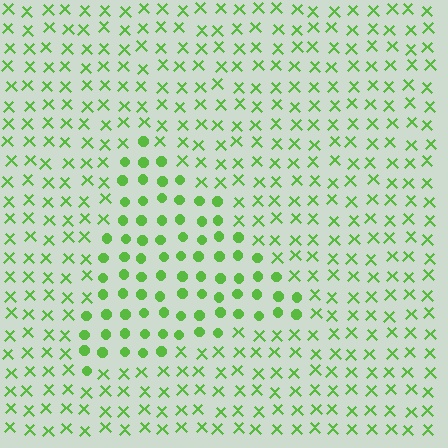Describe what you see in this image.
The image is filled with small lime elements arranged in a uniform grid. A triangle-shaped region contains circles, while the surrounding area contains X marks. The boundary is defined purely by the change in element shape.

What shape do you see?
I see a triangle.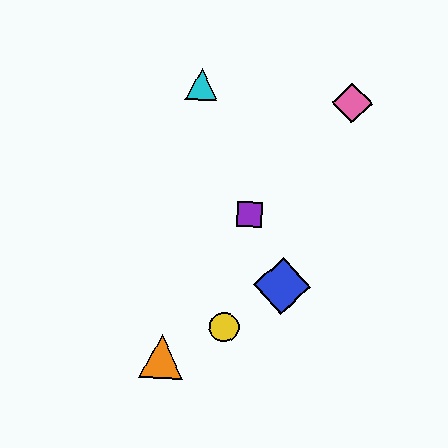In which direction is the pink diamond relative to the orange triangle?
The pink diamond is above the orange triangle.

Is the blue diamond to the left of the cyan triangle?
No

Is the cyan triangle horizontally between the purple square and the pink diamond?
No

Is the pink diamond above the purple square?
Yes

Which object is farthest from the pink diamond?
The orange triangle is farthest from the pink diamond.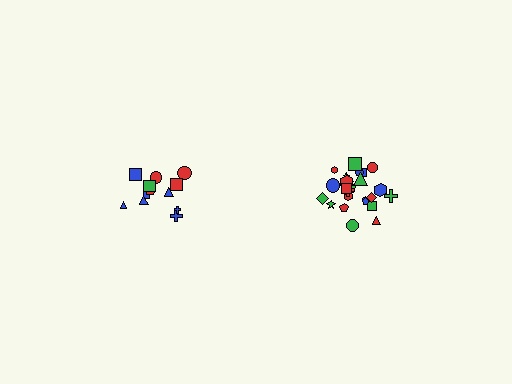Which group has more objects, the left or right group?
The right group.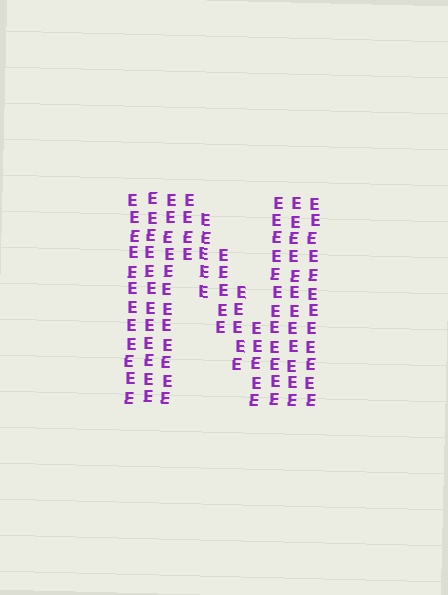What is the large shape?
The large shape is the letter N.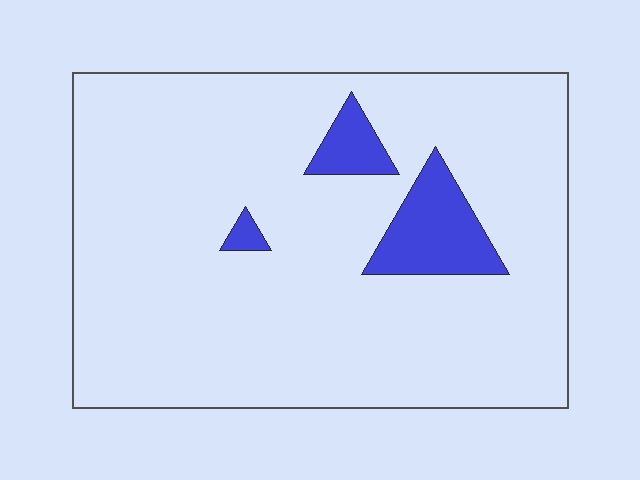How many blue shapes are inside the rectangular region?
3.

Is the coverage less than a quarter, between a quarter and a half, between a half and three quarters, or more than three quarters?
Less than a quarter.